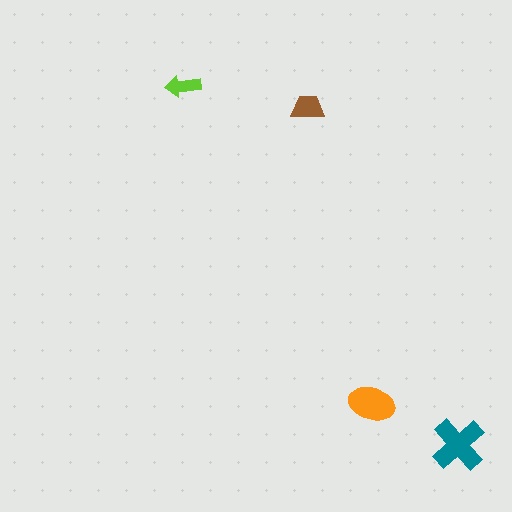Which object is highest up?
The lime arrow is topmost.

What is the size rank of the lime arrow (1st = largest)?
4th.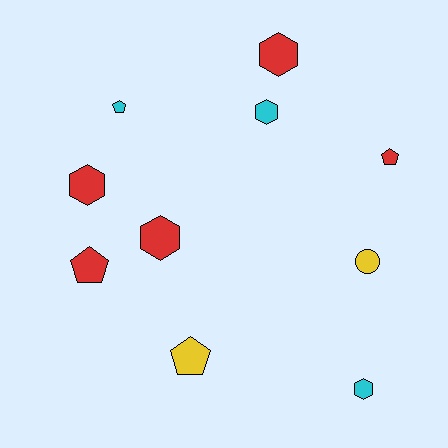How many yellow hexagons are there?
There are no yellow hexagons.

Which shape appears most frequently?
Hexagon, with 5 objects.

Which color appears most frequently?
Red, with 5 objects.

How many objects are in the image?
There are 10 objects.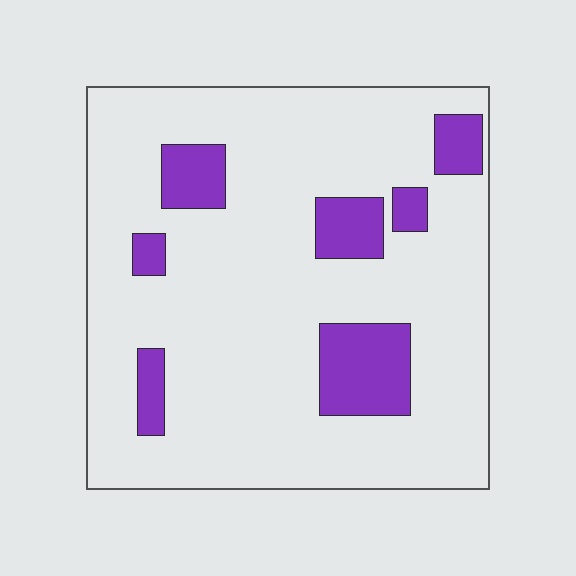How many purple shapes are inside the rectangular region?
7.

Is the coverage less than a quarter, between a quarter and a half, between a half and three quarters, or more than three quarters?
Less than a quarter.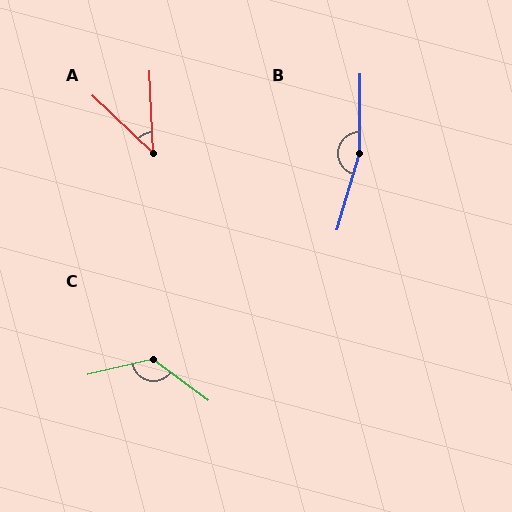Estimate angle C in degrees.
Approximately 130 degrees.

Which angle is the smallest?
A, at approximately 44 degrees.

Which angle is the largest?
B, at approximately 163 degrees.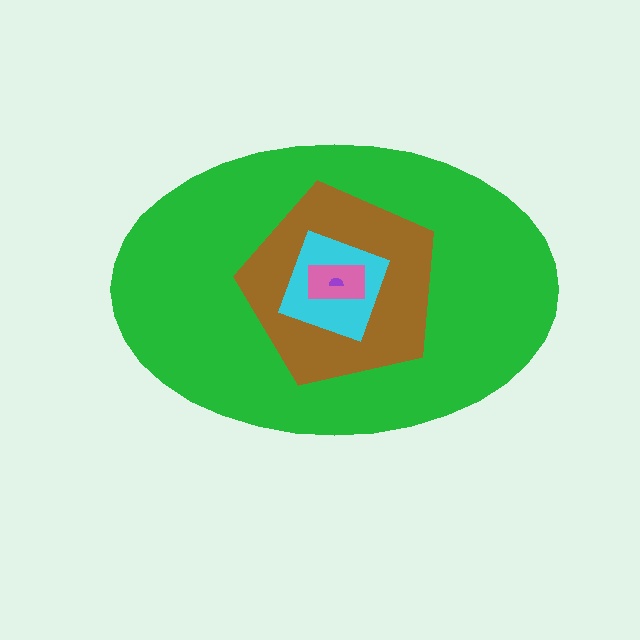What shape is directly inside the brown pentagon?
The cyan diamond.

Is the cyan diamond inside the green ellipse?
Yes.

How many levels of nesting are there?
5.